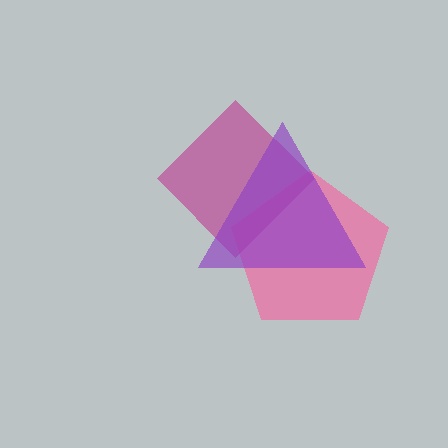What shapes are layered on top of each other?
The layered shapes are: a pink pentagon, a magenta diamond, a purple triangle.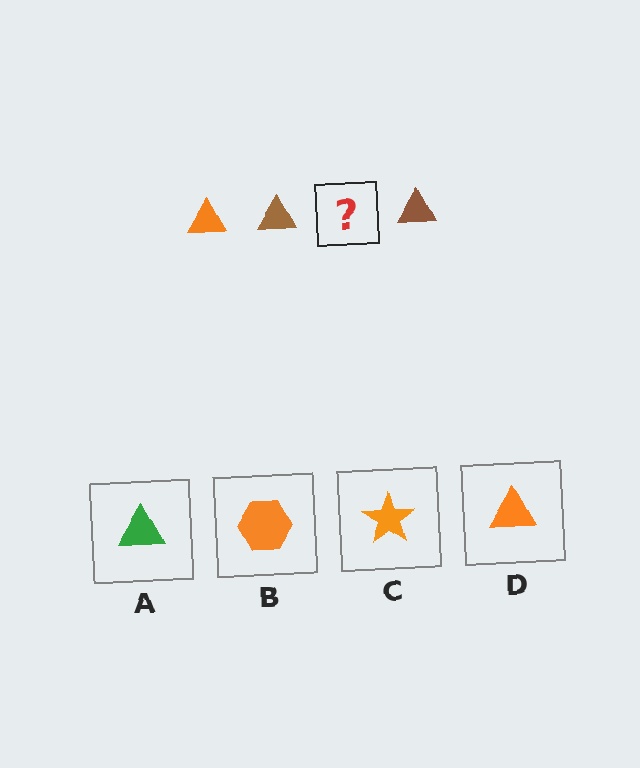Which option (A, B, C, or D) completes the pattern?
D.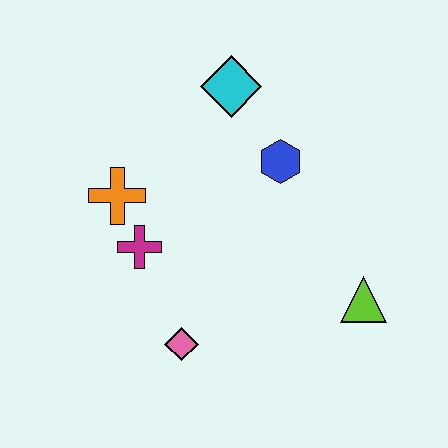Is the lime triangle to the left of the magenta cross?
No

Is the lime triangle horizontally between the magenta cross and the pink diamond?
No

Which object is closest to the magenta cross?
The orange cross is closest to the magenta cross.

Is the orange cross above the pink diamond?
Yes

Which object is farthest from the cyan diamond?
The pink diamond is farthest from the cyan diamond.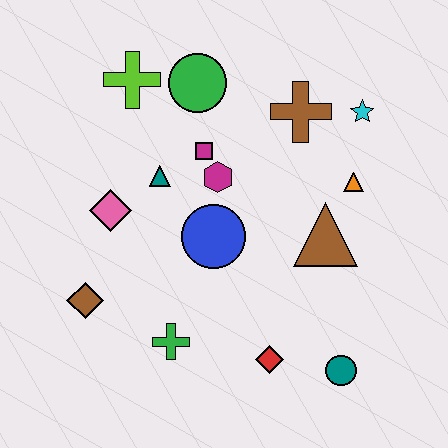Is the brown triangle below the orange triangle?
Yes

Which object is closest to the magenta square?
The magenta hexagon is closest to the magenta square.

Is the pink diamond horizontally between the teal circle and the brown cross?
No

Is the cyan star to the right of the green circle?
Yes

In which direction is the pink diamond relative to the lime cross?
The pink diamond is below the lime cross.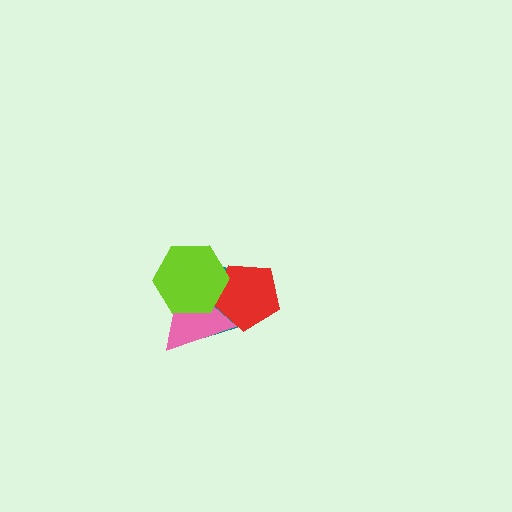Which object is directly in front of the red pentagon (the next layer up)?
The pink triangle is directly in front of the red pentagon.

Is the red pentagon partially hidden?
Yes, it is partially covered by another shape.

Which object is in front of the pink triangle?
The lime hexagon is in front of the pink triangle.